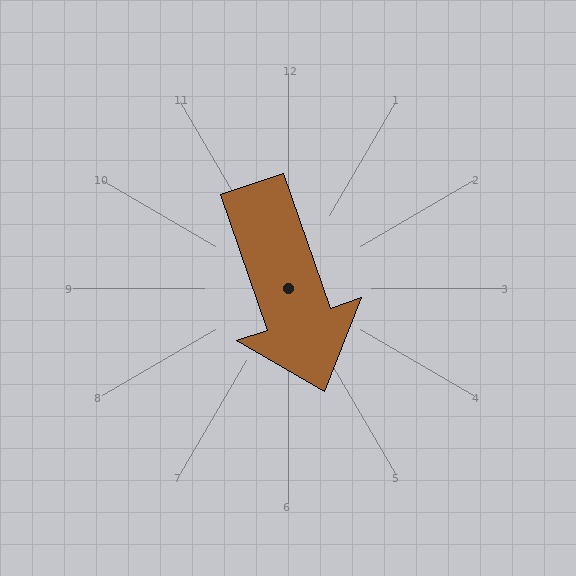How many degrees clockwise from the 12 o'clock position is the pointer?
Approximately 161 degrees.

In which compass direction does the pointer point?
South.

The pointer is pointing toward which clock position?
Roughly 5 o'clock.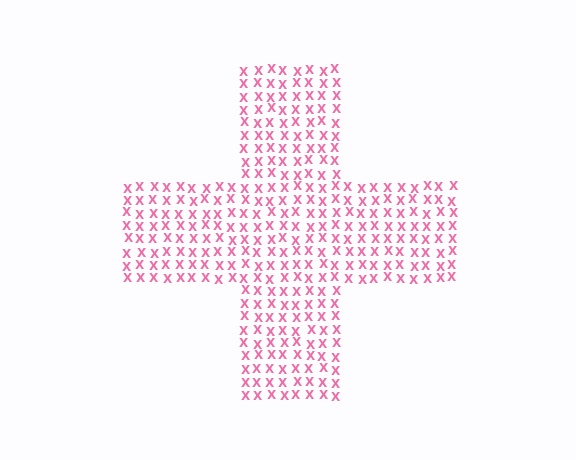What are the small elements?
The small elements are letter X's.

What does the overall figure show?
The overall figure shows a cross.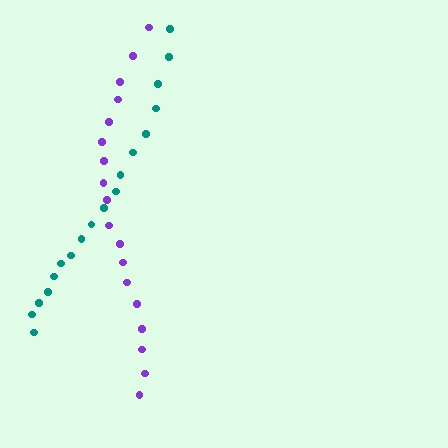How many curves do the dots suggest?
There are 2 distinct paths.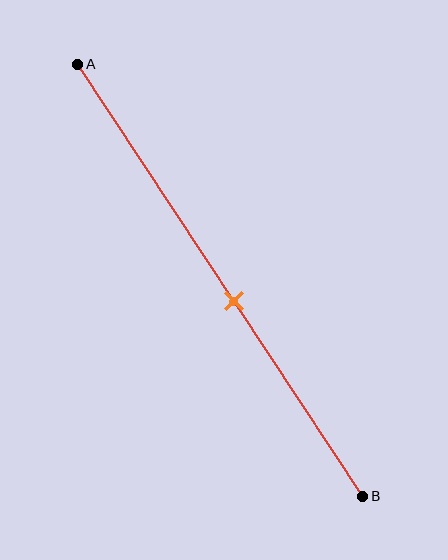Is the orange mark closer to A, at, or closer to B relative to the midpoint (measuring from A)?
The orange mark is closer to point B than the midpoint of segment AB.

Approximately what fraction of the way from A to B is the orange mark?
The orange mark is approximately 55% of the way from A to B.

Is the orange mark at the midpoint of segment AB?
No, the mark is at about 55% from A, not at the 50% midpoint.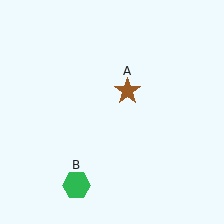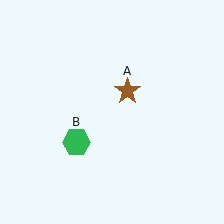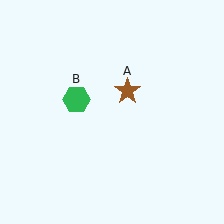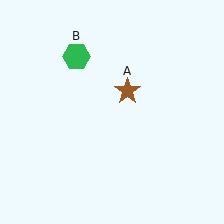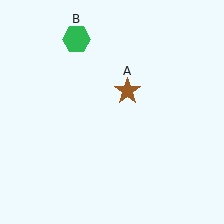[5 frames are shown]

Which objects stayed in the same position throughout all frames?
Brown star (object A) remained stationary.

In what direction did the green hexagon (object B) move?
The green hexagon (object B) moved up.